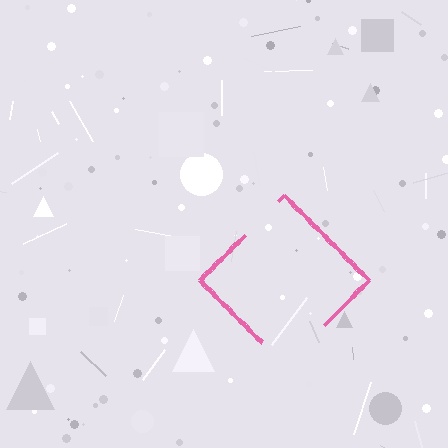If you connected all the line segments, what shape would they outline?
They would outline a diamond.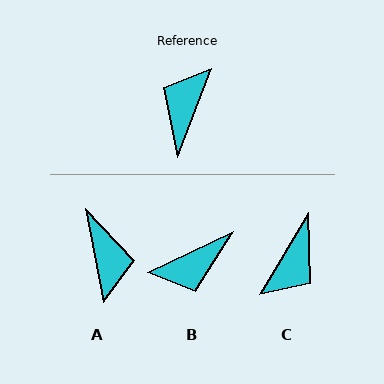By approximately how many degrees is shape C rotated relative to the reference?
Approximately 170 degrees counter-clockwise.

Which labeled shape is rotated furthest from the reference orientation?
C, about 170 degrees away.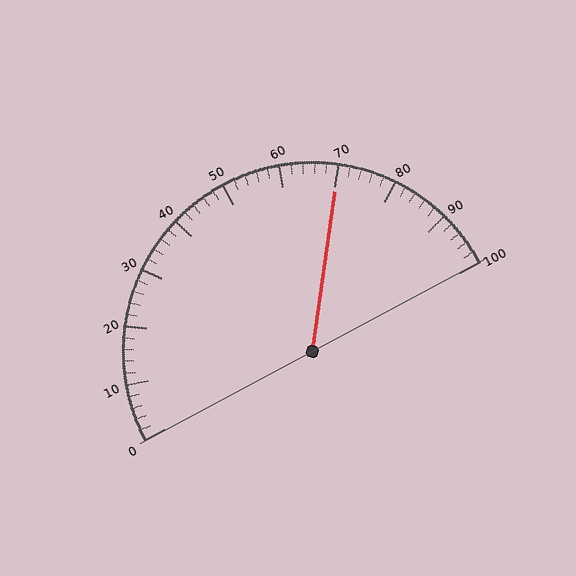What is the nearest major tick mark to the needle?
The nearest major tick mark is 70.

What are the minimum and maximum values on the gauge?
The gauge ranges from 0 to 100.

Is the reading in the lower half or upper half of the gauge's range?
The reading is in the upper half of the range (0 to 100).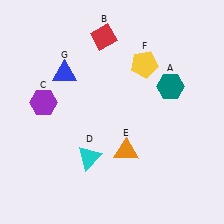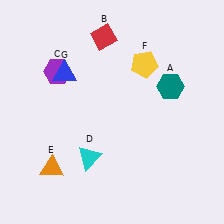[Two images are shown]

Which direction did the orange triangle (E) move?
The orange triangle (E) moved left.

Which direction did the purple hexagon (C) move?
The purple hexagon (C) moved up.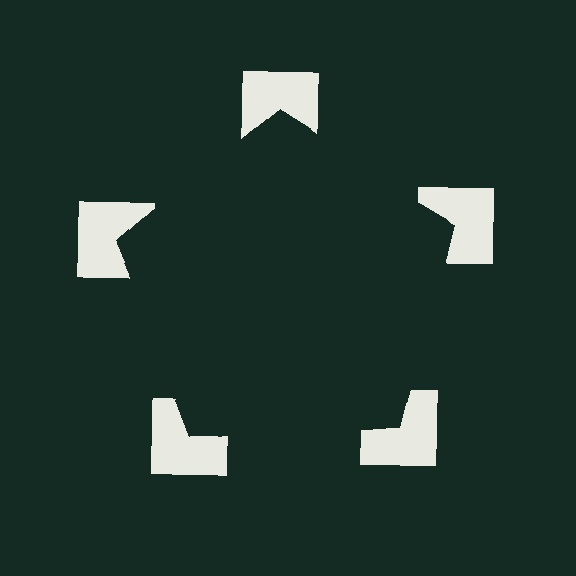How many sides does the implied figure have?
5 sides.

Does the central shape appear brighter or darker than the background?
It typically appears slightly darker than the background, even though no actual brightness change is drawn.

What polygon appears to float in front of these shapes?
An illusory pentagon — its edges are inferred from the aligned wedge cuts in the notched squares, not physically drawn.